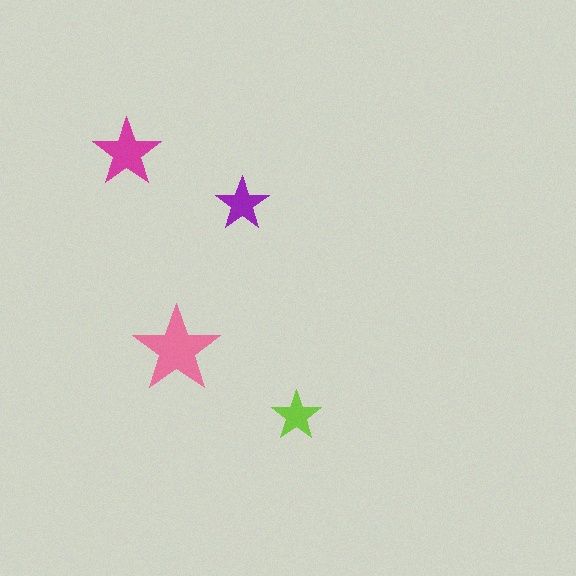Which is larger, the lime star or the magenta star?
The magenta one.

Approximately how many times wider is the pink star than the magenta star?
About 1.5 times wider.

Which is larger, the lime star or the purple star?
The purple one.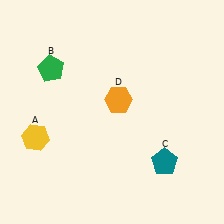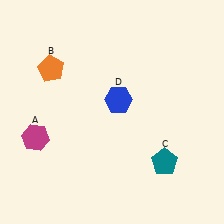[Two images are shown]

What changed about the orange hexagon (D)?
In Image 1, D is orange. In Image 2, it changed to blue.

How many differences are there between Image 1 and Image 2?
There are 3 differences between the two images.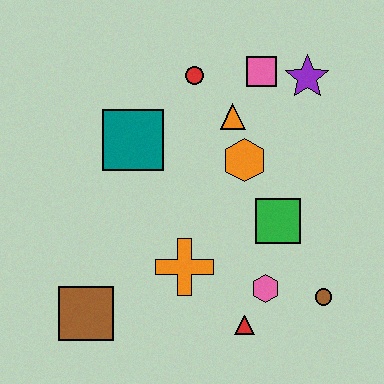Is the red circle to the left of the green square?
Yes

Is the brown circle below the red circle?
Yes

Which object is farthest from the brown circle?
The red circle is farthest from the brown circle.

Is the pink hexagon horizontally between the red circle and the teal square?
No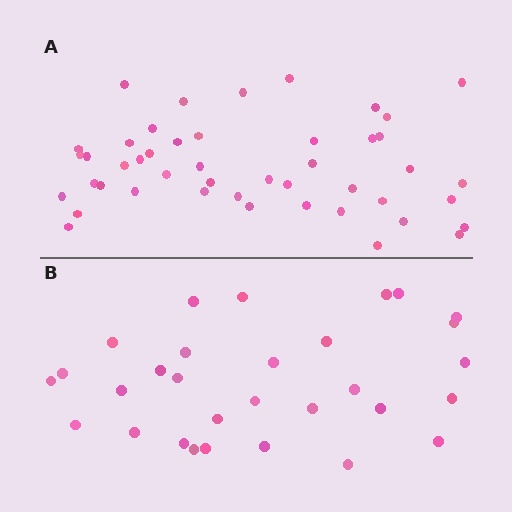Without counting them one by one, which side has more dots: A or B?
Region A (the top region) has more dots.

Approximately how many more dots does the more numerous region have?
Region A has approximately 15 more dots than region B.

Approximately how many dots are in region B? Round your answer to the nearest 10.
About 30 dots.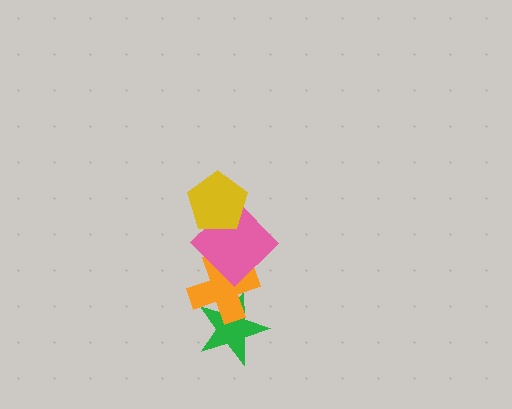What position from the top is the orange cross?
The orange cross is 3rd from the top.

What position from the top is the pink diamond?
The pink diamond is 2nd from the top.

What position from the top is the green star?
The green star is 4th from the top.